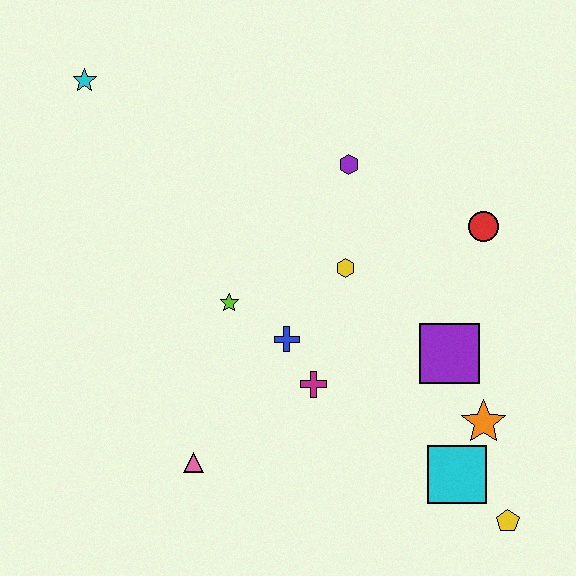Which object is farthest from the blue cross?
The cyan star is farthest from the blue cross.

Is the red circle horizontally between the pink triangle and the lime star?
No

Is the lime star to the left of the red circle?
Yes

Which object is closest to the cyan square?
The orange star is closest to the cyan square.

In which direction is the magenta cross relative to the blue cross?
The magenta cross is below the blue cross.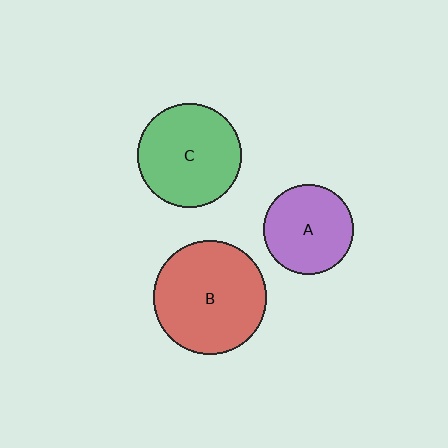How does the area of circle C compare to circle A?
Approximately 1.3 times.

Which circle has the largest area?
Circle B (red).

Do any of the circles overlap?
No, none of the circles overlap.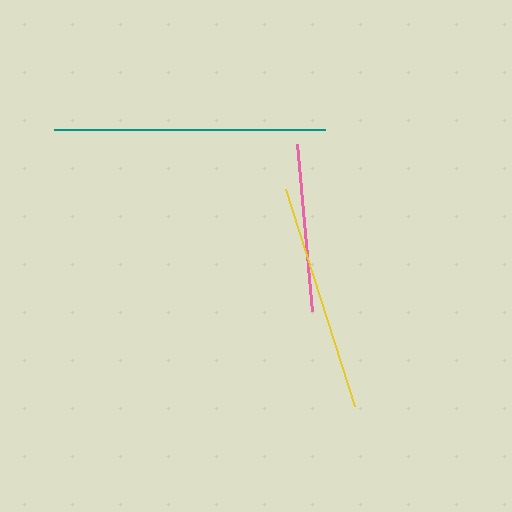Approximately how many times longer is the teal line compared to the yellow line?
The teal line is approximately 1.2 times the length of the yellow line.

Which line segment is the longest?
The teal line is the longest at approximately 272 pixels.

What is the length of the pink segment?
The pink segment is approximately 167 pixels long.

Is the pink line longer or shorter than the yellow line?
The yellow line is longer than the pink line.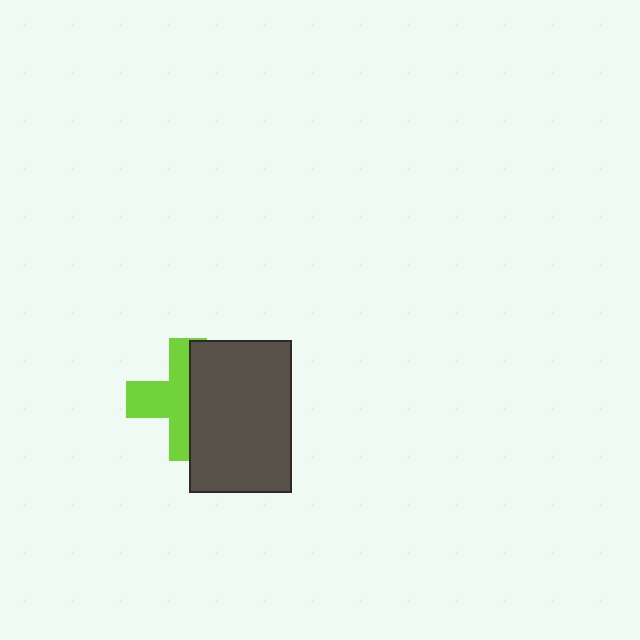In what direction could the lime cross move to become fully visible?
The lime cross could move left. That would shift it out from behind the dark gray rectangle entirely.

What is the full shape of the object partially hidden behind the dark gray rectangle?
The partially hidden object is a lime cross.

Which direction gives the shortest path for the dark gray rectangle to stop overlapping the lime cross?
Moving right gives the shortest separation.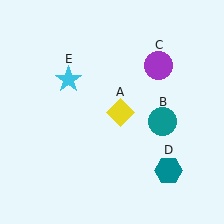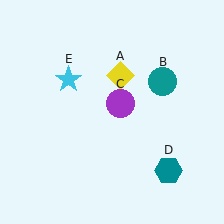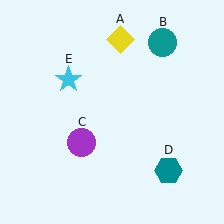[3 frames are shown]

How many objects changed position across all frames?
3 objects changed position: yellow diamond (object A), teal circle (object B), purple circle (object C).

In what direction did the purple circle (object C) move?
The purple circle (object C) moved down and to the left.